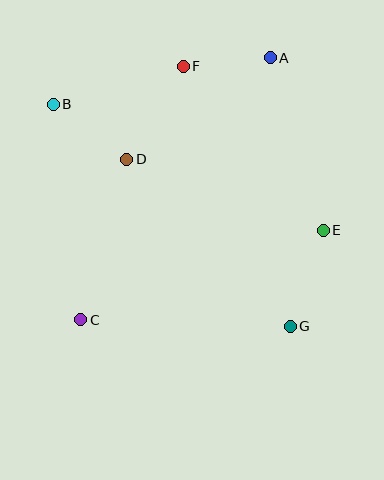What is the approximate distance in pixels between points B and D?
The distance between B and D is approximately 91 pixels.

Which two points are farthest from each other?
Points B and G are farthest from each other.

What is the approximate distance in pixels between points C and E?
The distance between C and E is approximately 259 pixels.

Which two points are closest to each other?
Points A and F are closest to each other.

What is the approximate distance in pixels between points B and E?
The distance between B and E is approximately 298 pixels.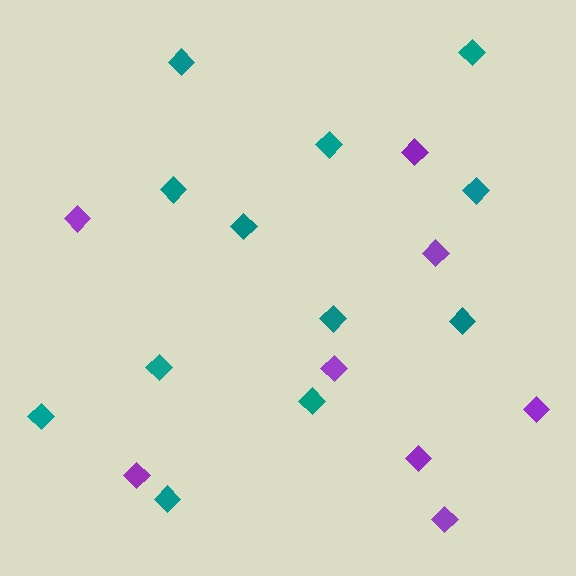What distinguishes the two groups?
There are 2 groups: one group of purple diamonds (8) and one group of teal diamonds (12).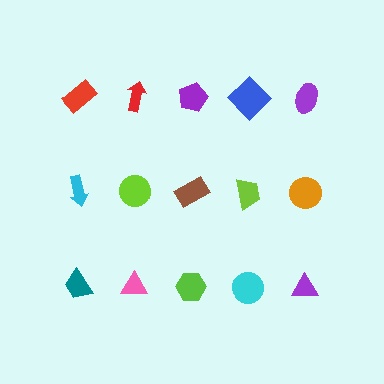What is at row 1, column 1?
A red rectangle.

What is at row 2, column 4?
A lime trapezoid.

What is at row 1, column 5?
A purple ellipse.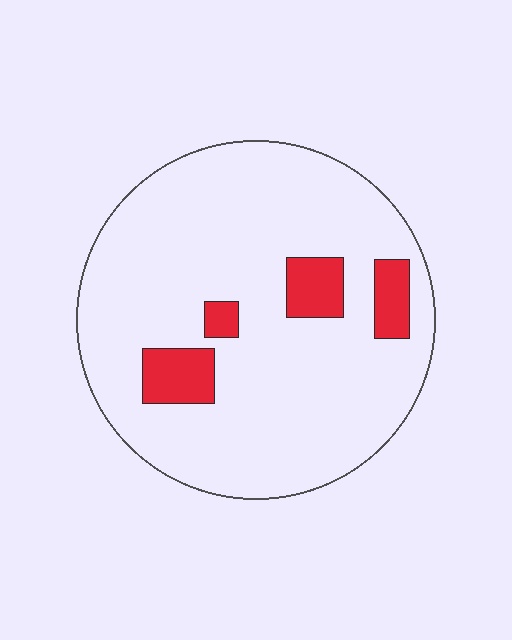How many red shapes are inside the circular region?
4.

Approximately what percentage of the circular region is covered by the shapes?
Approximately 10%.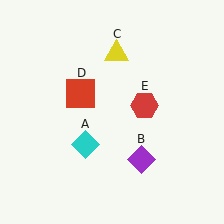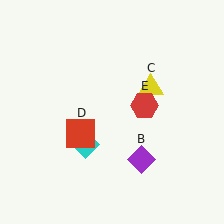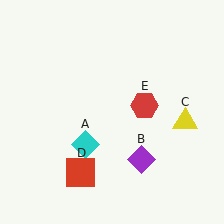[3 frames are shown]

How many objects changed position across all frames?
2 objects changed position: yellow triangle (object C), red square (object D).